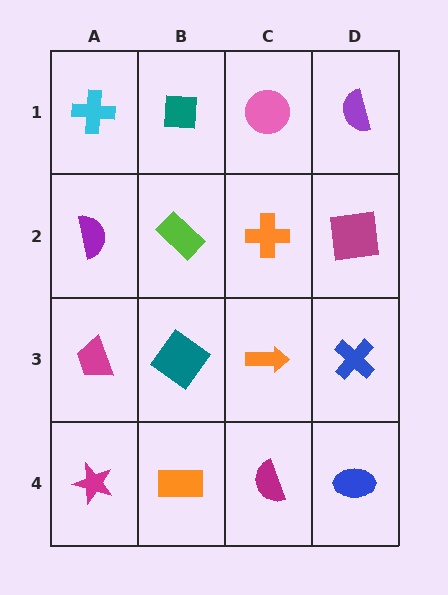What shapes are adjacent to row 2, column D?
A purple semicircle (row 1, column D), a blue cross (row 3, column D), an orange cross (row 2, column C).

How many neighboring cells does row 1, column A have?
2.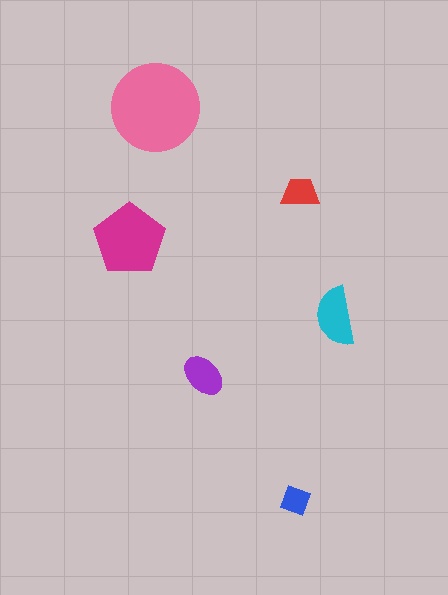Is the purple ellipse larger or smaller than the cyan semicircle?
Smaller.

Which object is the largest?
The pink circle.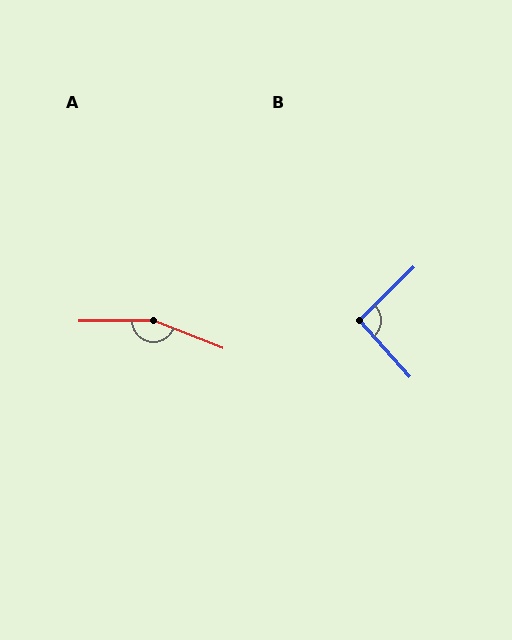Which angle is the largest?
A, at approximately 158 degrees.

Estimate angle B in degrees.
Approximately 93 degrees.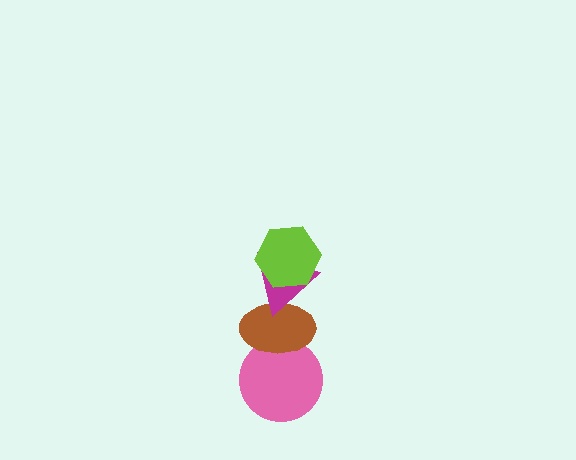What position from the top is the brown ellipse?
The brown ellipse is 3rd from the top.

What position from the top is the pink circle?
The pink circle is 4th from the top.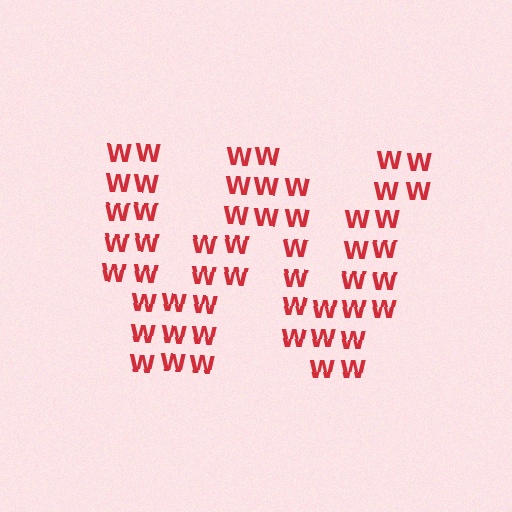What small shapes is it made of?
It is made of small letter W's.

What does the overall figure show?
The overall figure shows the letter W.